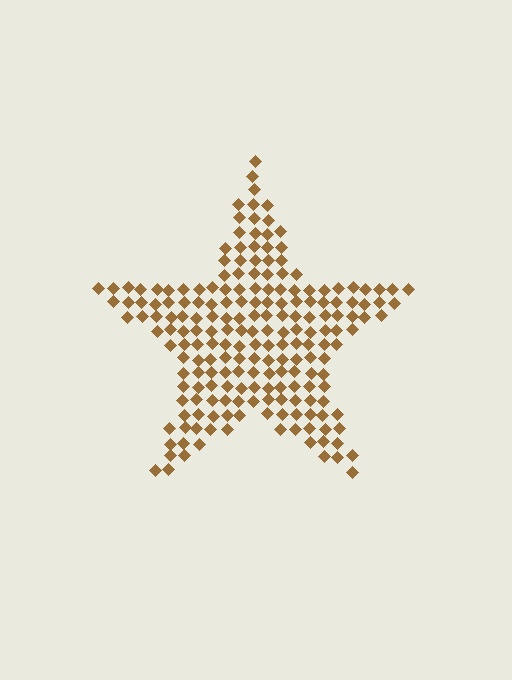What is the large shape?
The large shape is a star.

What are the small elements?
The small elements are diamonds.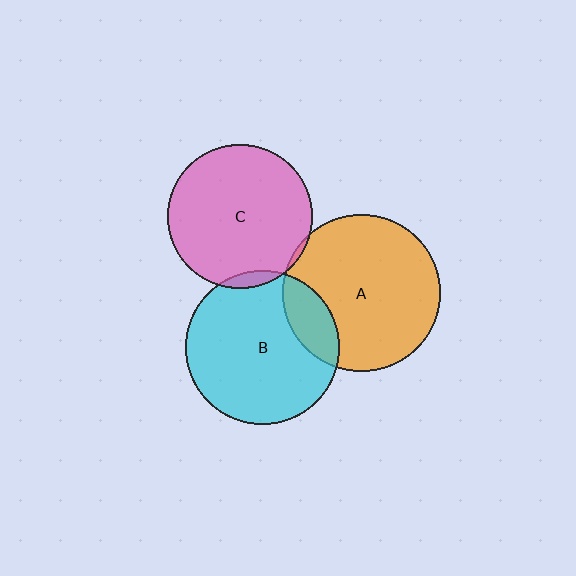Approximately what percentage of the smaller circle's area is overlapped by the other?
Approximately 5%.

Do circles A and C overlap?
Yes.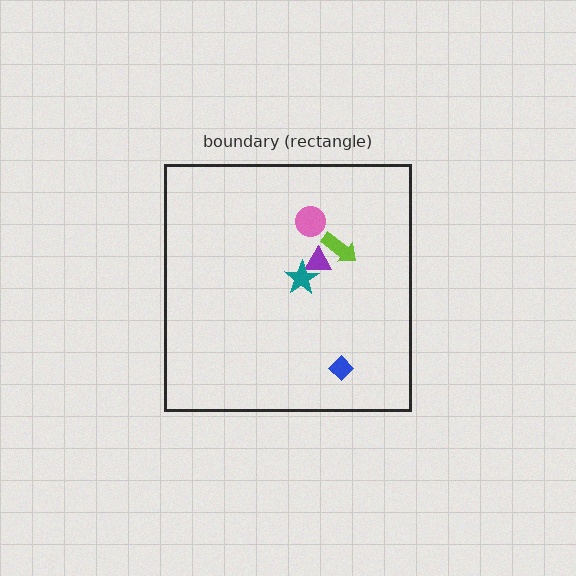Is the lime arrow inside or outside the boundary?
Inside.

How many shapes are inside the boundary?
5 inside, 0 outside.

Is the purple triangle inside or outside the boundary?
Inside.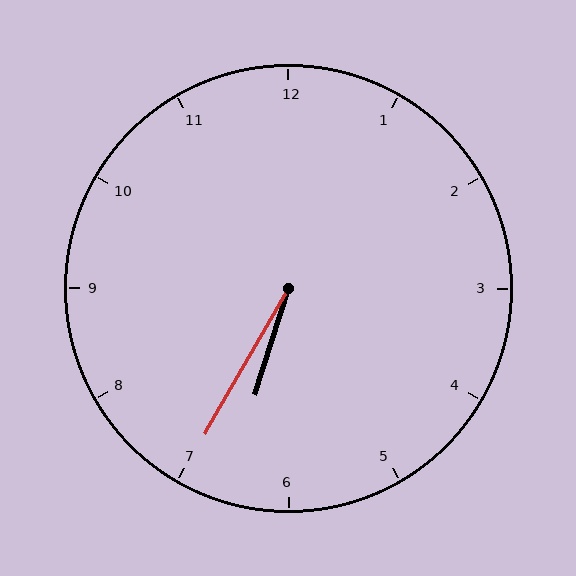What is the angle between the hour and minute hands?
Approximately 12 degrees.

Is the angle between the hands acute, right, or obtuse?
It is acute.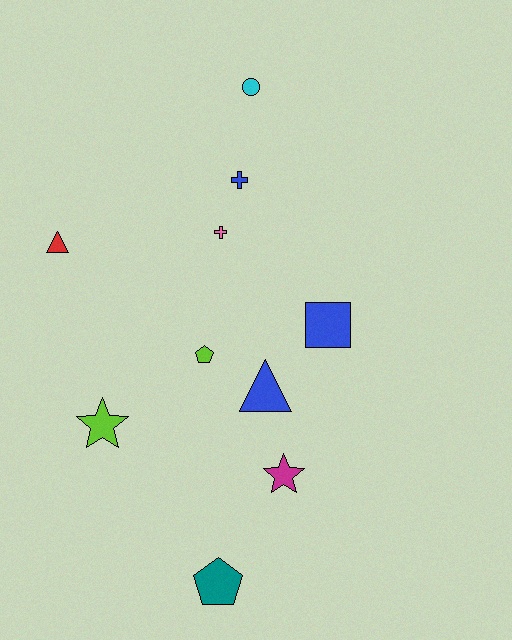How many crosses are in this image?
There are 2 crosses.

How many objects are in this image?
There are 10 objects.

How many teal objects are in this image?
There is 1 teal object.